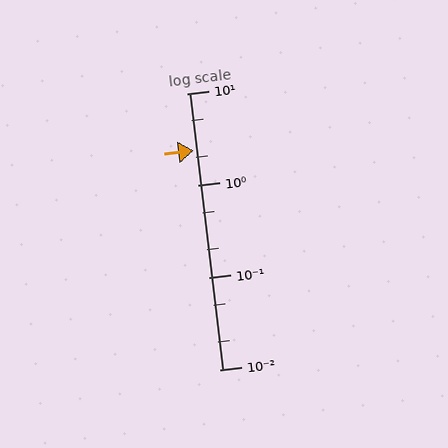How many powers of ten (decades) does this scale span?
The scale spans 3 decades, from 0.01 to 10.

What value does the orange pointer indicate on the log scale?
The pointer indicates approximately 2.4.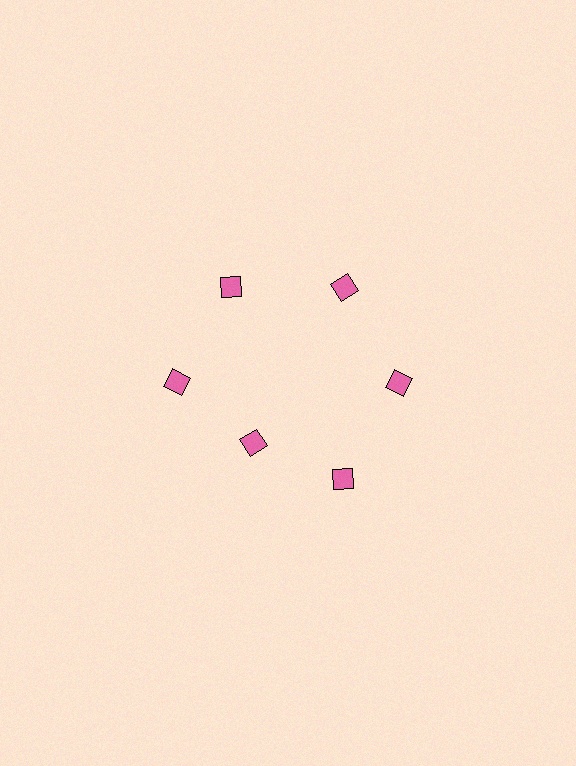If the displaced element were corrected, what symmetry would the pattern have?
It would have 6-fold rotational symmetry — the pattern would map onto itself every 60 degrees.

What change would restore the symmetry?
The symmetry would be restored by moving it outward, back onto the ring so that all 6 diamonds sit at equal angles and equal distance from the center.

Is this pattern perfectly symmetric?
No. The 6 pink diamonds are arranged in a ring, but one element near the 7 o'clock position is pulled inward toward the center, breaking the 6-fold rotational symmetry.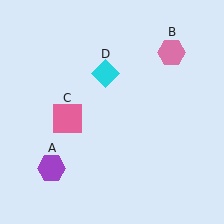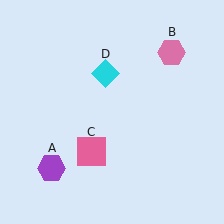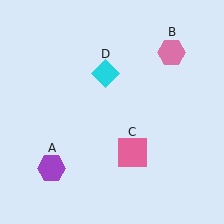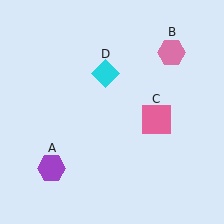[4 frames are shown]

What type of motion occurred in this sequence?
The pink square (object C) rotated counterclockwise around the center of the scene.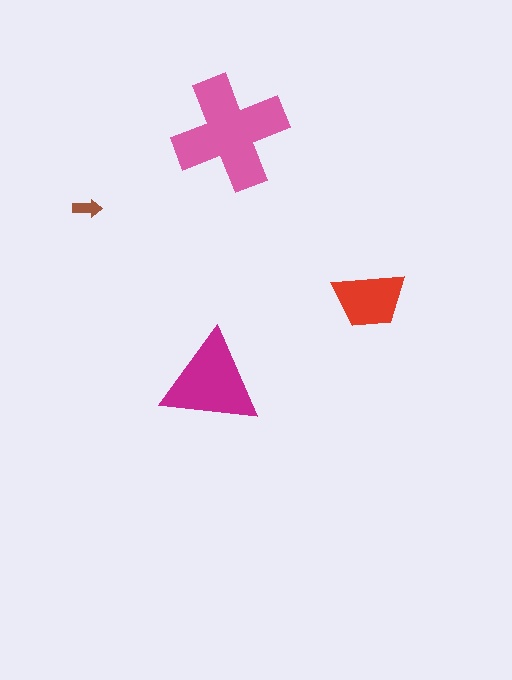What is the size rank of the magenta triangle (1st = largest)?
2nd.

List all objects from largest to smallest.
The pink cross, the magenta triangle, the red trapezoid, the brown arrow.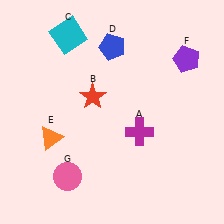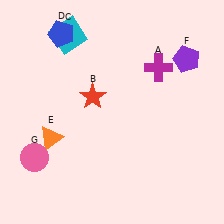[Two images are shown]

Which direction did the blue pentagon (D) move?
The blue pentagon (D) moved left.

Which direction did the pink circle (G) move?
The pink circle (G) moved left.